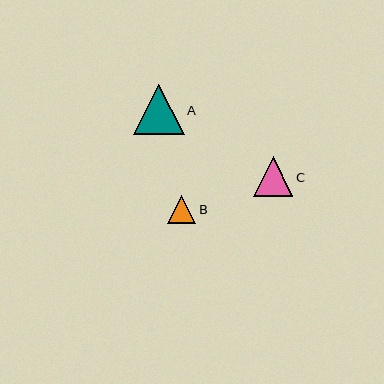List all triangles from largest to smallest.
From largest to smallest: A, C, B.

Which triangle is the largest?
Triangle A is the largest with a size of approximately 51 pixels.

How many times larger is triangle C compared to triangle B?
Triangle C is approximately 1.4 times the size of triangle B.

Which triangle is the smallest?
Triangle B is the smallest with a size of approximately 28 pixels.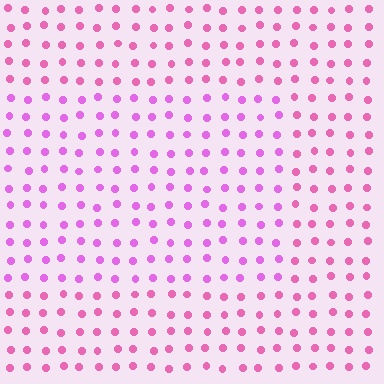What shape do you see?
I see a rectangle.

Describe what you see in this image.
The image is filled with small pink elements in a uniform arrangement. A rectangle-shaped region is visible where the elements are tinted to a slightly different hue, forming a subtle color boundary.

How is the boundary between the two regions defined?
The boundary is defined purely by a slight shift in hue (about 27 degrees). Spacing, size, and orientation are identical on both sides.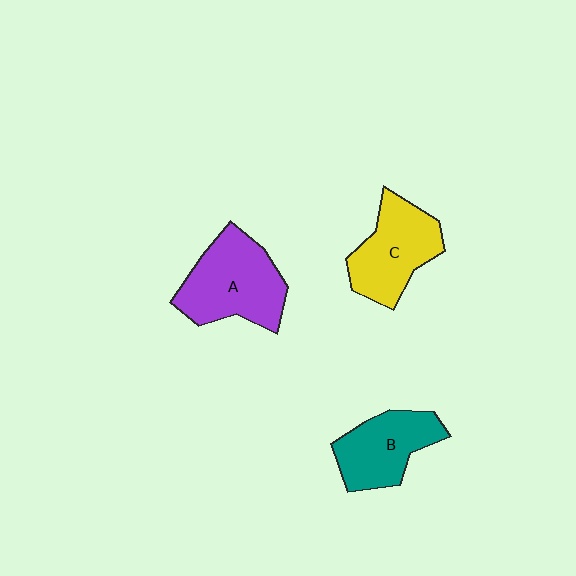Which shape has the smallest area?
Shape B (teal).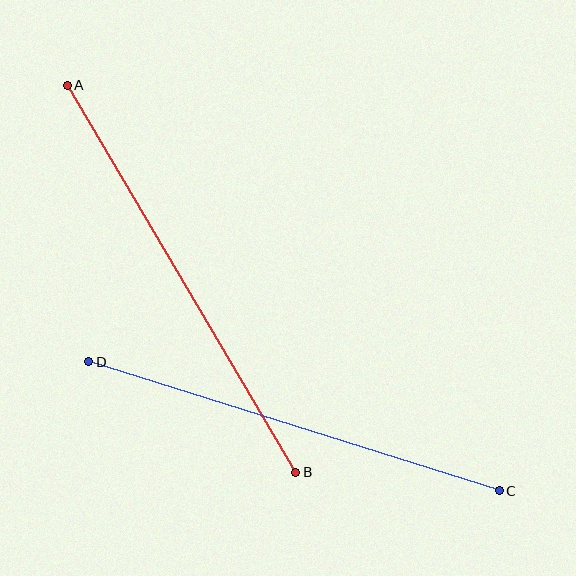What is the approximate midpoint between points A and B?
The midpoint is at approximately (182, 279) pixels.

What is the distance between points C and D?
The distance is approximately 430 pixels.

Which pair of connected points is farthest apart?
Points A and B are farthest apart.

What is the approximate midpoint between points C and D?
The midpoint is at approximately (294, 426) pixels.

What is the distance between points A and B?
The distance is approximately 449 pixels.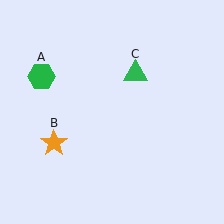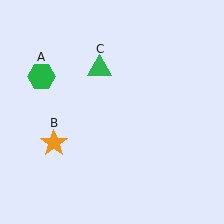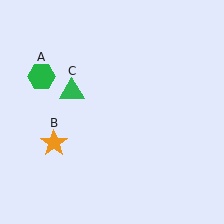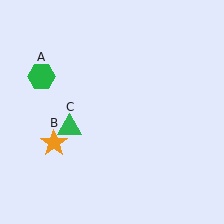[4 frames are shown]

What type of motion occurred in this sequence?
The green triangle (object C) rotated counterclockwise around the center of the scene.